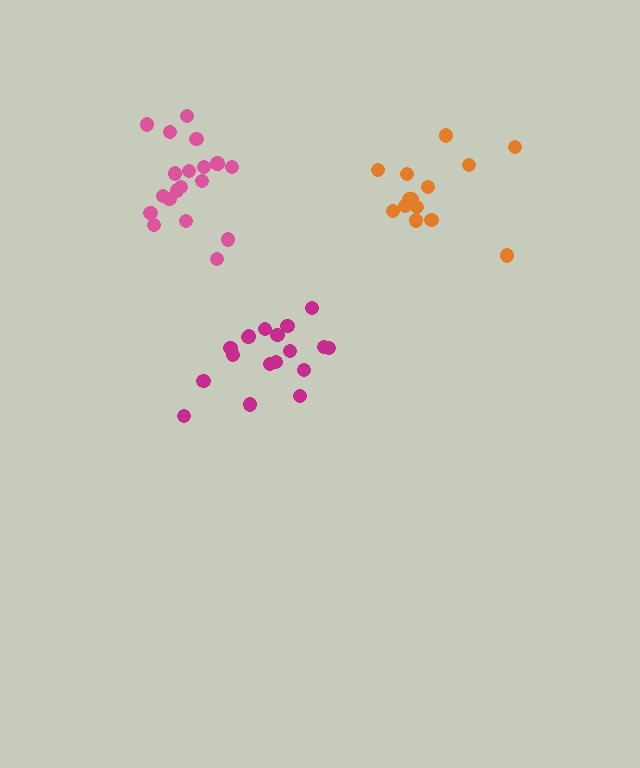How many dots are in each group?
Group 1: 18 dots, Group 2: 19 dots, Group 3: 15 dots (52 total).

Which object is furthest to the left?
The pink cluster is leftmost.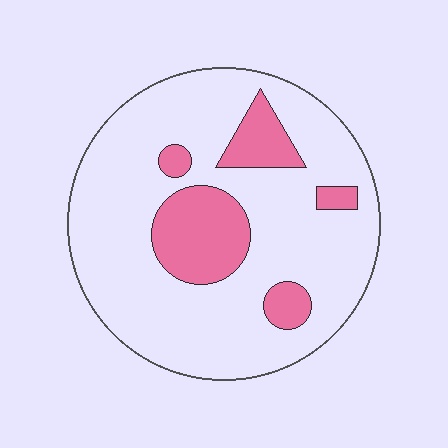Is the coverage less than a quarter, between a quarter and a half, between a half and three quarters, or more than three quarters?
Less than a quarter.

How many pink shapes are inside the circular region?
5.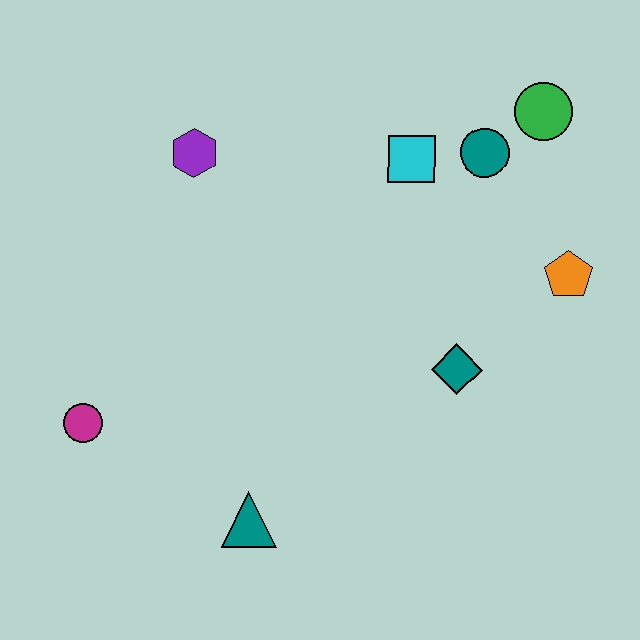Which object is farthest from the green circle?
The magenta circle is farthest from the green circle.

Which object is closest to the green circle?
The teal circle is closest to the green circle.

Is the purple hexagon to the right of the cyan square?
No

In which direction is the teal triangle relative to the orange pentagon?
The teal triangle is to the left of the orange pentagon.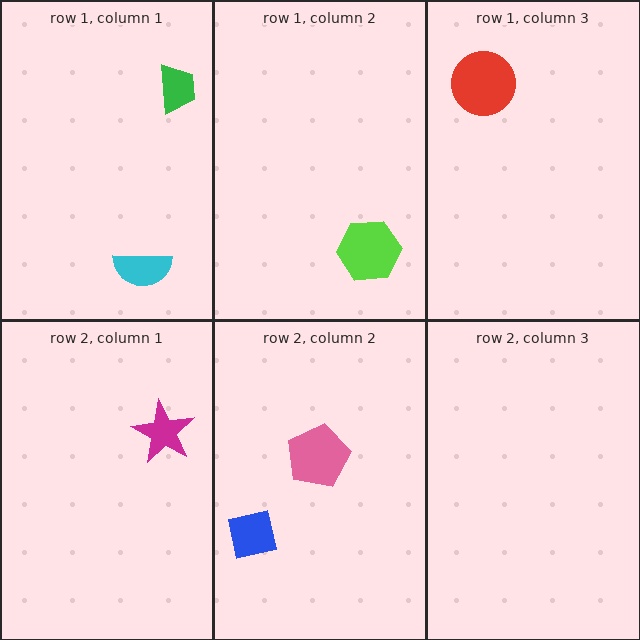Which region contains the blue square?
The row 2, column 2 region.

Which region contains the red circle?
The row 1, column 3 region.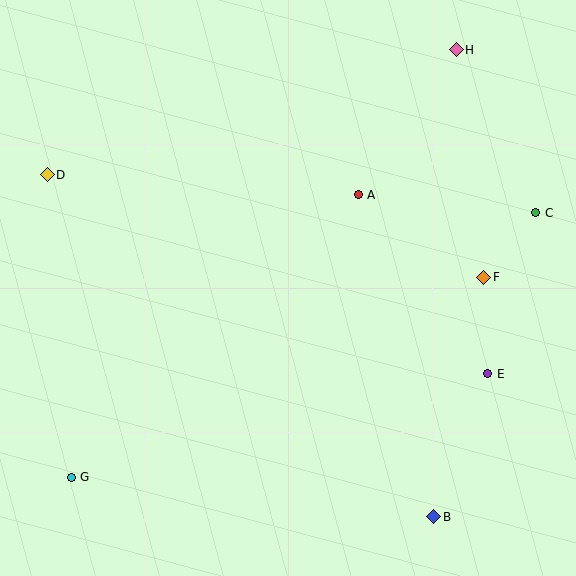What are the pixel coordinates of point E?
Point E is at (488, 374).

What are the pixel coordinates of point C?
Point C is at (536, 213).